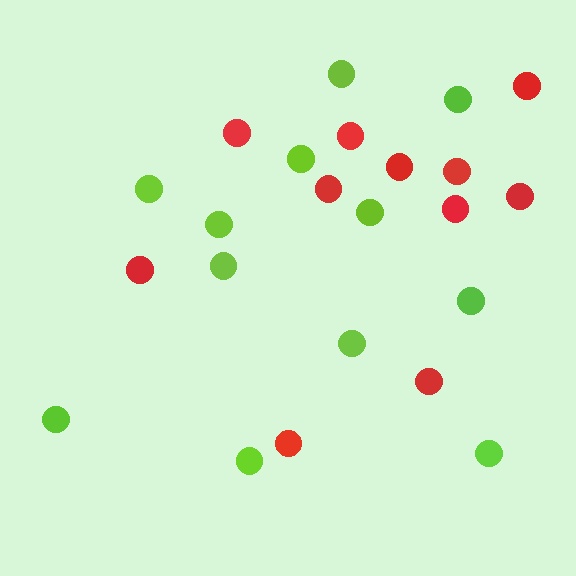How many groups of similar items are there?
There are 2 groups: one group of red circles (11) and one group of lime circles (12).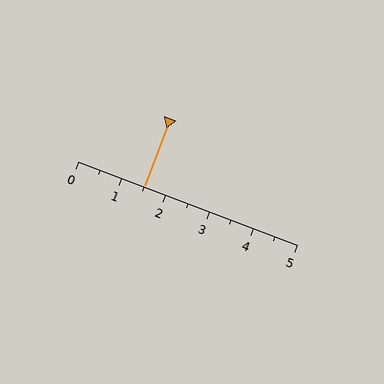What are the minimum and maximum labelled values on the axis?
The axis runs from 0 to 5.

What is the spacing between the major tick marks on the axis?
The major ticks are spaced 1 apart.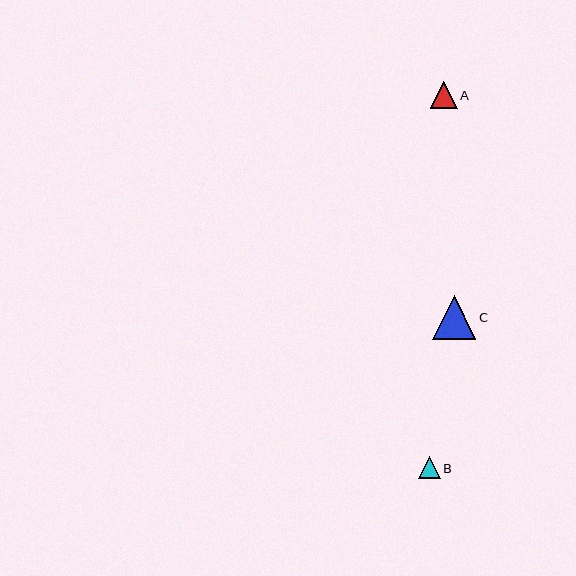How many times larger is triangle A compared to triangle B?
Triangle A is approximately 1.2 times the size of triangle B.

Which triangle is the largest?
Triangle C is the largest with a size of approximately 43 pixels.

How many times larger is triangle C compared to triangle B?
Triangle C is approximately 2.0 times the size of triangle B.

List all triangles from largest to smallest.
From largest to smallest: C, A, B.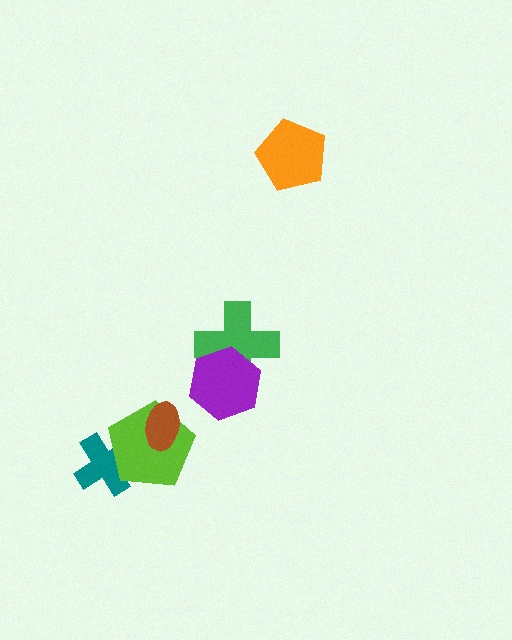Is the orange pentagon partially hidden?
No, no other shape covers it.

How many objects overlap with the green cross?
1 object overlaps with the green cross.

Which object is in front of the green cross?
The purple hexagon is in front of the green cross.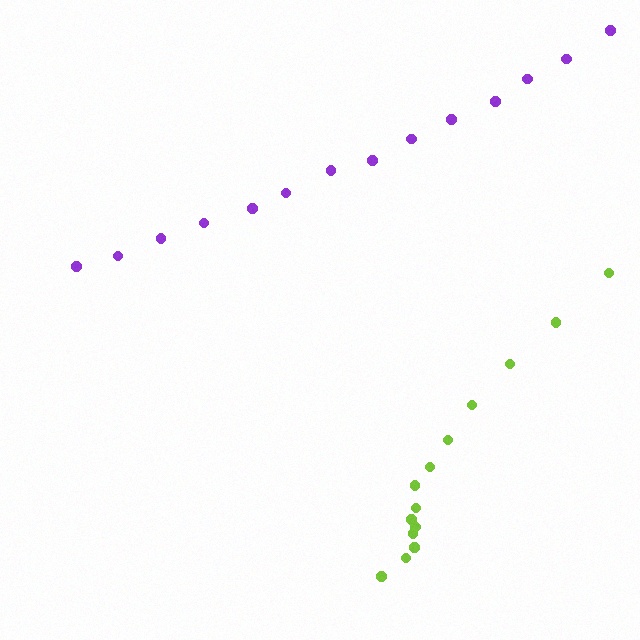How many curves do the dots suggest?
There are 2 distinct paths.